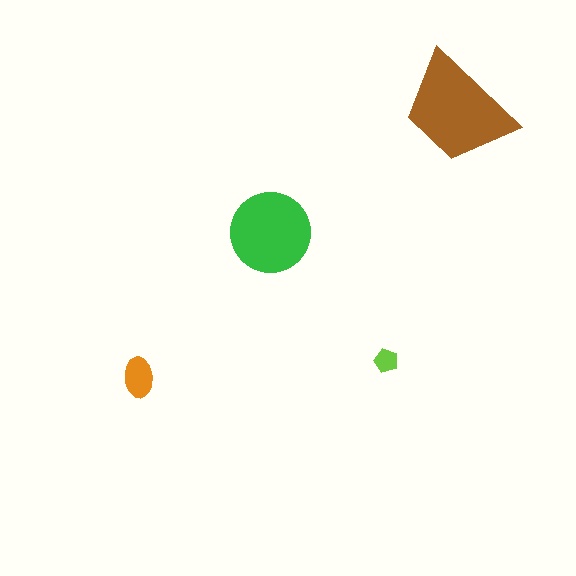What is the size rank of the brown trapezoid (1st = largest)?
1st.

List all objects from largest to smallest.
The brown trapezoid, the green circle, the orange ellipse, the lime pentagon.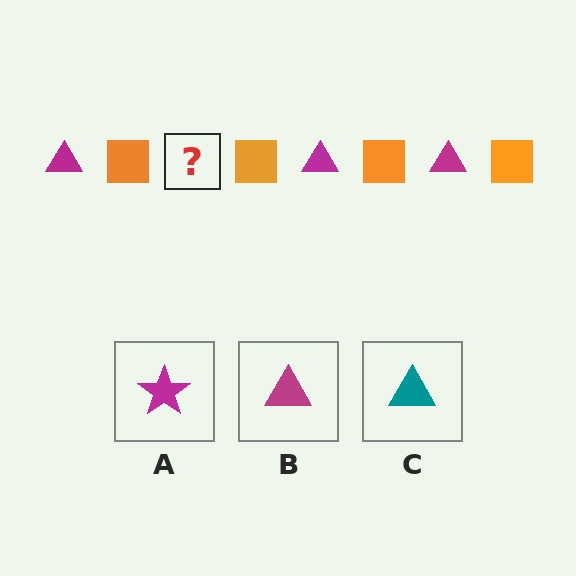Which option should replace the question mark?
Option B.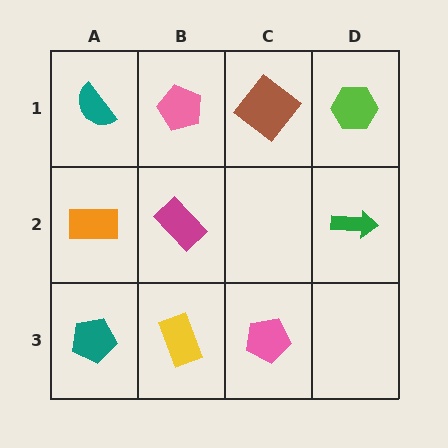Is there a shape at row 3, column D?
No, that cell is empty.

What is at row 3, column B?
A yellow rectangle.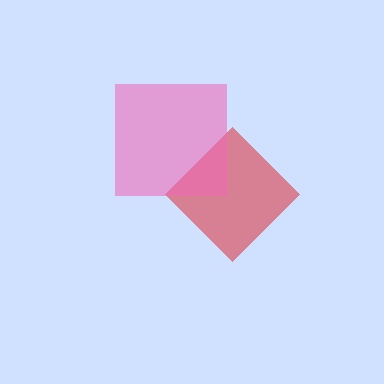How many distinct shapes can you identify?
There are 2 distinct shapes: a red diamond, a pink square.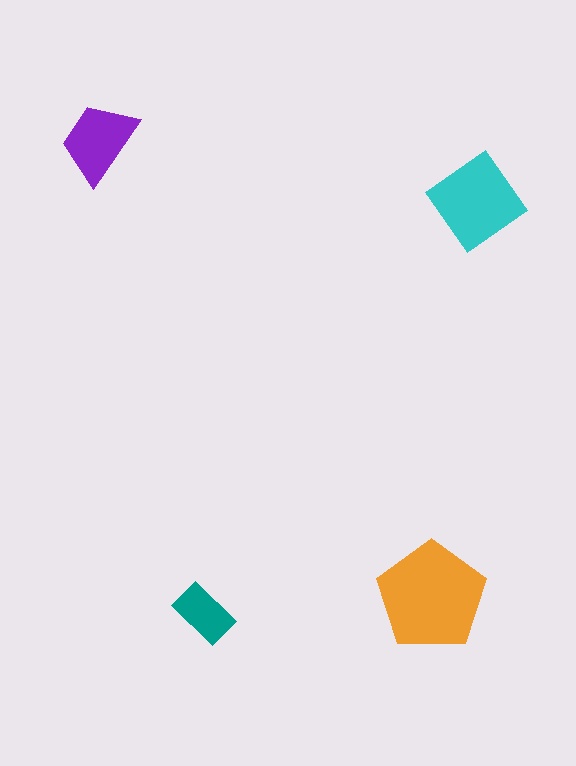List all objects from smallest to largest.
The teal rectangle, the purple trapezoid, the cyan diamond, the orange pentagon.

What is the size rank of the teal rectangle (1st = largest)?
4th.